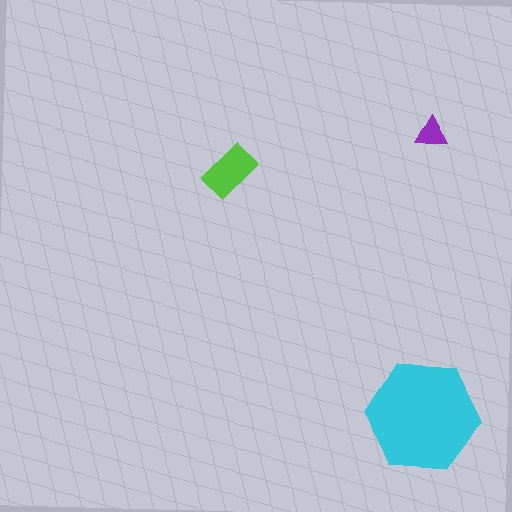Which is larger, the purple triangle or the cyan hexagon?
The cyan hexagon.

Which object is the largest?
The cyan hexagon.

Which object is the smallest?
The purple triangle.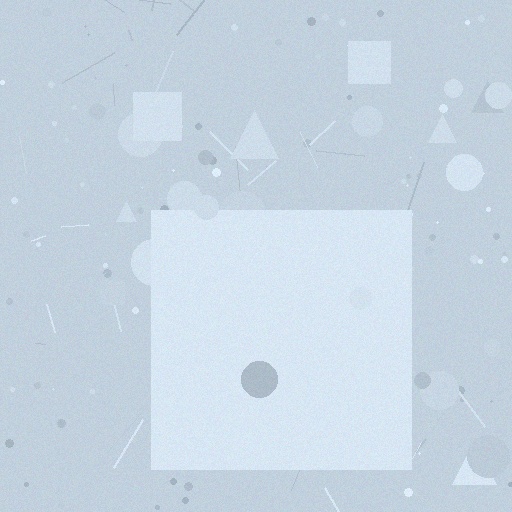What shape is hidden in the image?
A square is hidden in the image.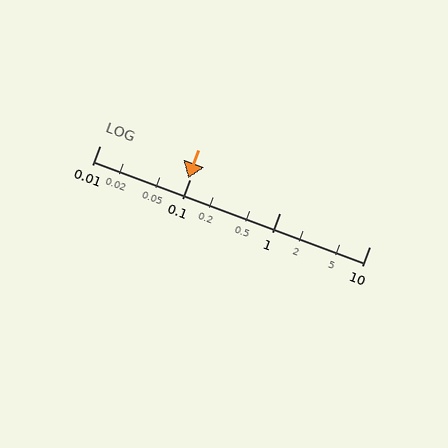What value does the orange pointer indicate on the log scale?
The pointer indicates approximately 0.096.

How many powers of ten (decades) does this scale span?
The scale spans 3 decades, from 0.01 to 10.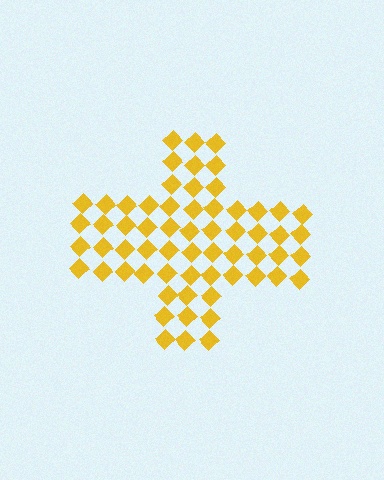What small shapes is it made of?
It is made of small diamonds.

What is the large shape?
The large shape is a cross.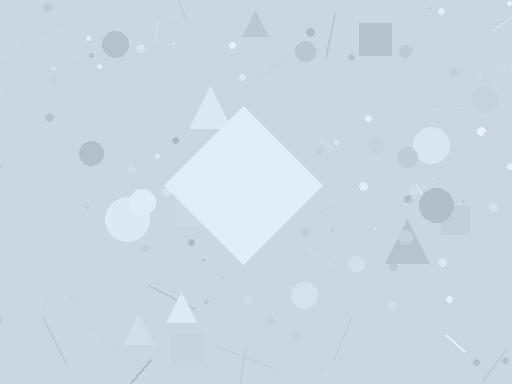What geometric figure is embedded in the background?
A diamond is embedded in the background.